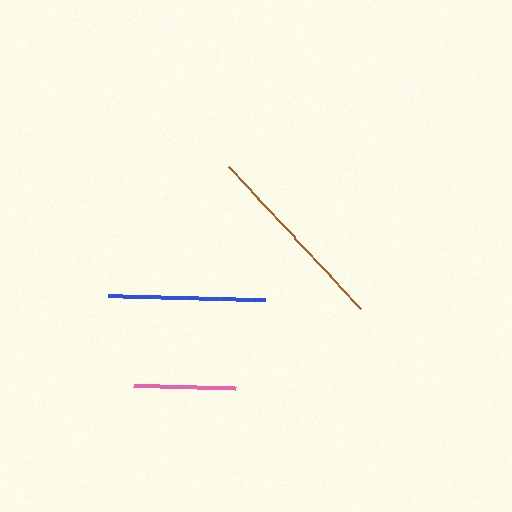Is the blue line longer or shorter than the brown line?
The brown line is longer than the blue line.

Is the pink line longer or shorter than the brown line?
The brown line is longer than the pink line.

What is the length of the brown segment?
The brown segment is approximately 193 pixels long.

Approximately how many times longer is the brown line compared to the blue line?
The brown line is approximately 1.2 times the length of the blue line.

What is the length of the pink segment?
The pink segment is approximately 102 pixels long.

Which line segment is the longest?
The brown line is the longest at approximately 193 pixels.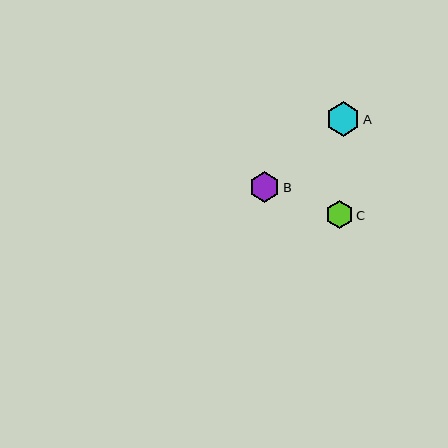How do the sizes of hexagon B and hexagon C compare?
Hexagon B and hexagon C are approximately the same size.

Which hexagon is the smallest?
Hexagon C is the smallest with a size of approximately 28 pixels.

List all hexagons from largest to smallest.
From largest to smallest: A, B, C.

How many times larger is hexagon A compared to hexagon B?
Hexagon A is approximately 1.1 times the size of hexagon B.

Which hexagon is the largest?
Hexagon A is the largest with a size of approximately 34 pixels.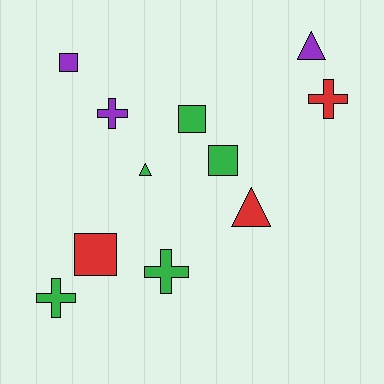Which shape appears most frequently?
Cross, with 4 objects.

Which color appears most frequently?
Green, with 5 objects.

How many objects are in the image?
There are 11 objects.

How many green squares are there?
There are 2 green squares.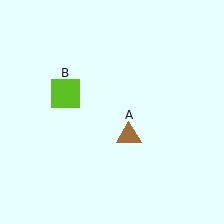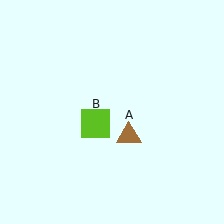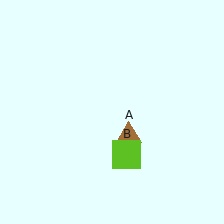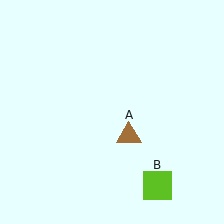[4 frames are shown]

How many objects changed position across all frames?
1 object changed position: lime square (object B).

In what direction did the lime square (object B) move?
The lime square (object B) moved down and to the right.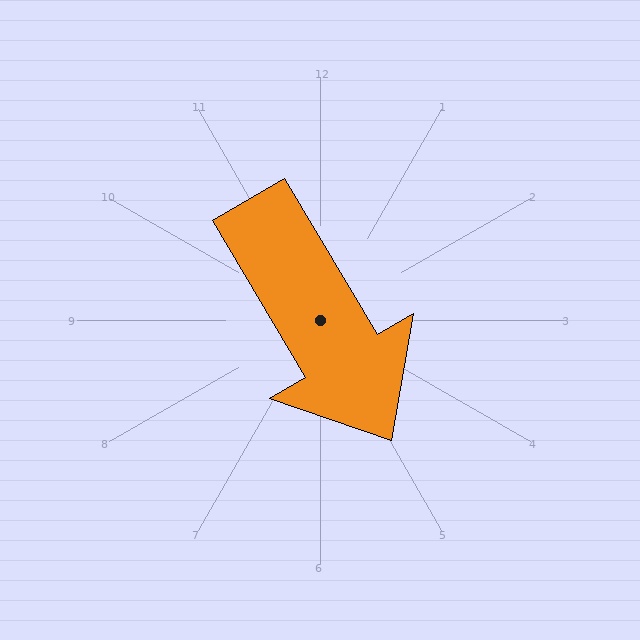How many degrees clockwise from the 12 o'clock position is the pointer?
Approximately 149 degrees.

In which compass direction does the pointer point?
Southeast.